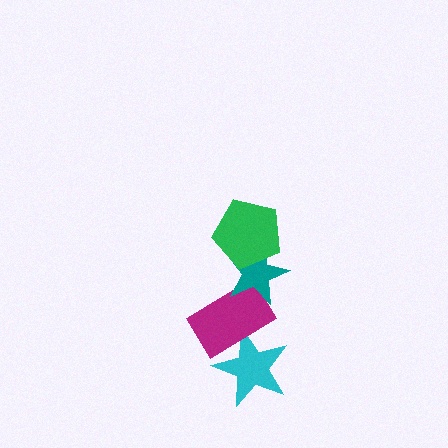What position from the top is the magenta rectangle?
The magenta rectangle is 3rd from the top.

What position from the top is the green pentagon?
The green pentagon is 1st from the top.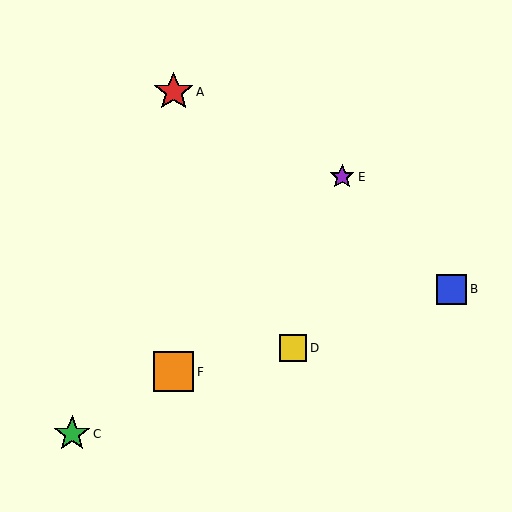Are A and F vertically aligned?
Yes, both are at x≈174.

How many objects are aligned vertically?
2 objects (A, F) are aligned vertically.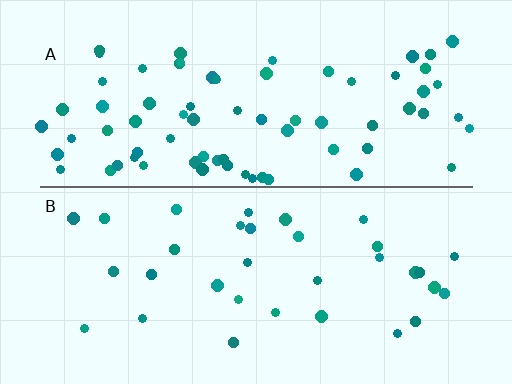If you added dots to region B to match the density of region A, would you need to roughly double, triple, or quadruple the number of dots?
Approximately double.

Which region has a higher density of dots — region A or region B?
A (the top).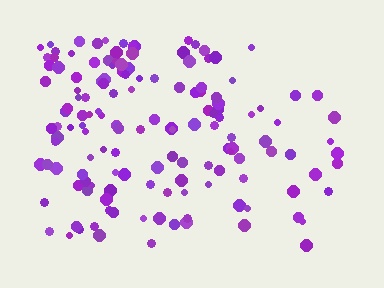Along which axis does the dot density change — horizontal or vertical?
Horizontal.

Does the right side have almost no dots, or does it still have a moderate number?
Still a moderate number, just noticeably fewer than the left.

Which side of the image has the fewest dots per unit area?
The right.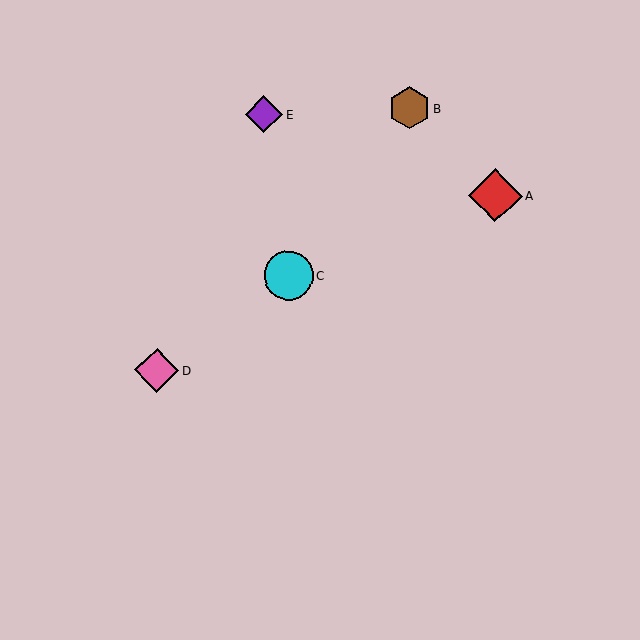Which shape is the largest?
The red diamond (labeled A) is the largest.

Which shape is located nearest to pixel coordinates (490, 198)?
The red diamond (labeled A) at (495, 196) is nearest to that location.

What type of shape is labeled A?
Shape A is a red diamond.